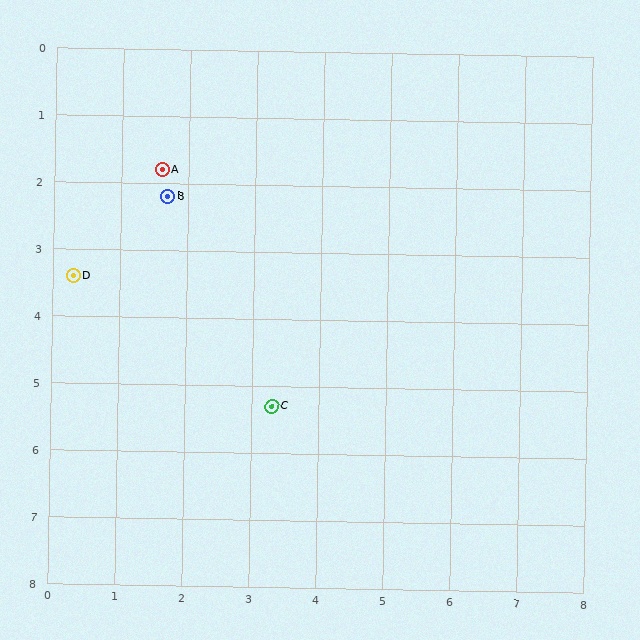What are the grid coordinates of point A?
Point A is at approximately (1.6, 1.8).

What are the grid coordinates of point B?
Point B is at approximately (1.7, 2.2).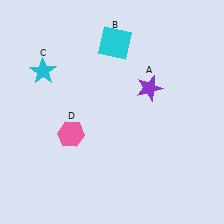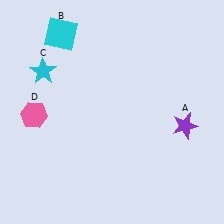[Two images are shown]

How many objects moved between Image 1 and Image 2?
3 objects moved between the two images.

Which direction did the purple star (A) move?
The purple star (A) moved down.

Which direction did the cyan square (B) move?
The cyan square (B) moved left.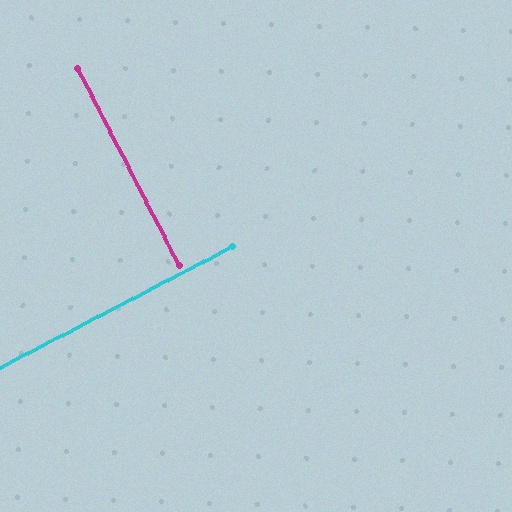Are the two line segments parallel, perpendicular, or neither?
Perpendicular — they meet at approximately 90°.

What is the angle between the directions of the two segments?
Approximately 90 degrees.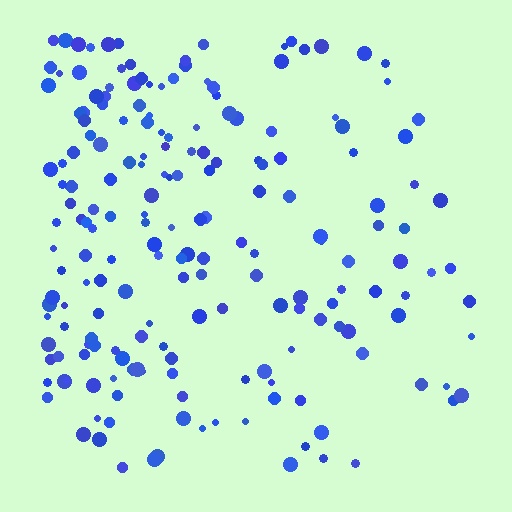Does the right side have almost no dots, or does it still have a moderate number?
Still a moderate number, just noticeably fewer than the left.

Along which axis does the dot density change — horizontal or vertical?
Horizontal.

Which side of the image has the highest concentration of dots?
The left.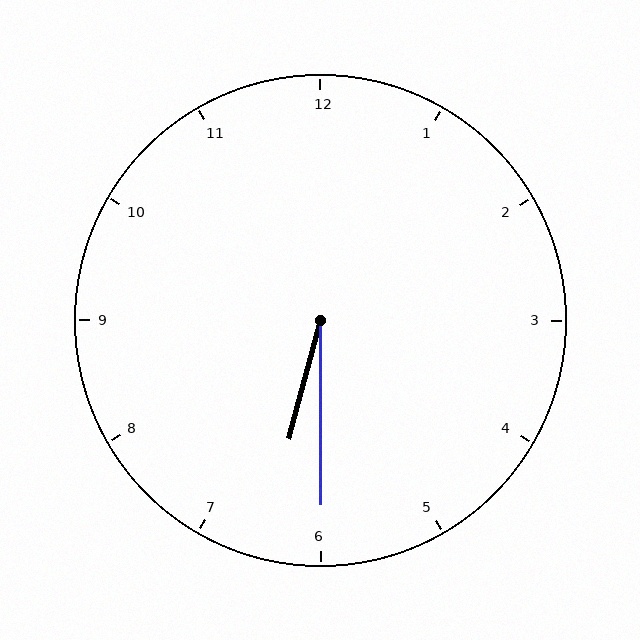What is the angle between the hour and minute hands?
Approximately 15 degrees.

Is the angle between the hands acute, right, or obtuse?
It is acute.